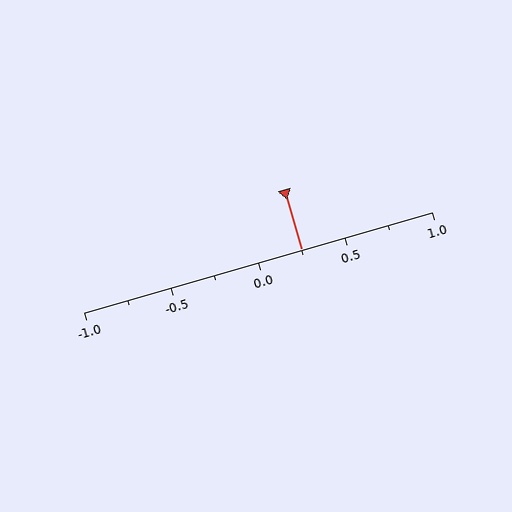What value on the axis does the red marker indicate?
The marker indicates approximately 0.25.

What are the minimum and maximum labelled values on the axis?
The axis runs from -1.0 to 1.0.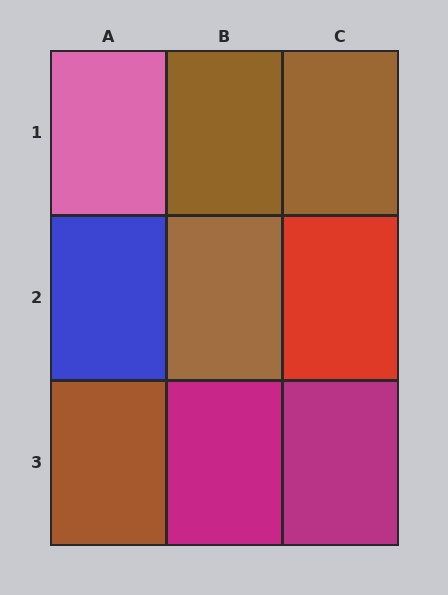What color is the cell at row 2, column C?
Red.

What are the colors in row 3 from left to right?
Brown, magenta, magenta.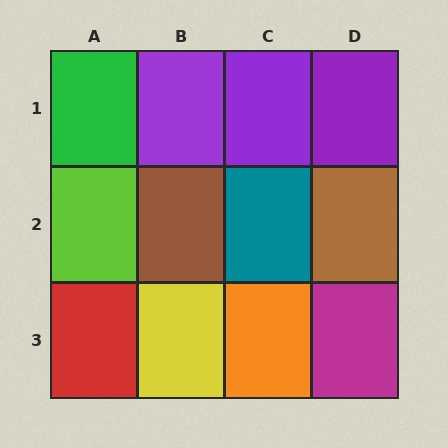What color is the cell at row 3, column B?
Yellow.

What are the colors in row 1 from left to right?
Green, purple, purple, purple.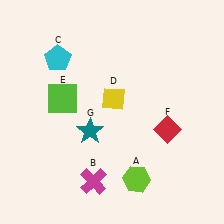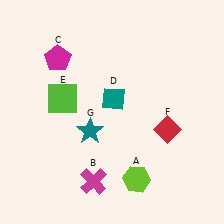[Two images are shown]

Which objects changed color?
C changed from cyan to magenta. D changed from yellow to teal.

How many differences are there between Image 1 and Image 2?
There are 2 differences between the two images.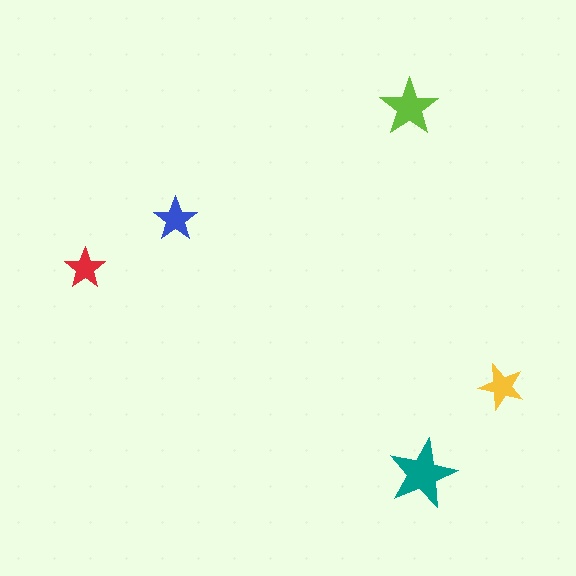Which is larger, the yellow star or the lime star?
The lime one.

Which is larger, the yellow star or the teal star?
The teal one.